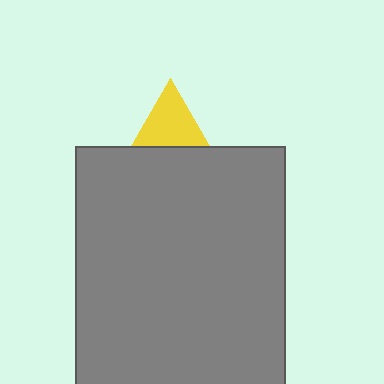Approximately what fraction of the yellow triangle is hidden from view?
Roughly 68% of the yellow triangle is hidden behind the gray rectangle.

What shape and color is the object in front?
The object in front is a gray rectangle.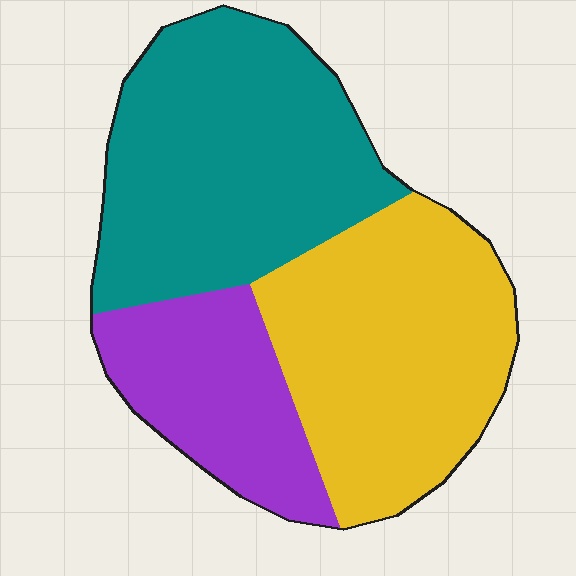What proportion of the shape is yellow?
Yellow covers around 40% of the shape.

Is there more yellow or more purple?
Yellow.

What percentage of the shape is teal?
Teal takes up about two fifths (2/5) of the shape.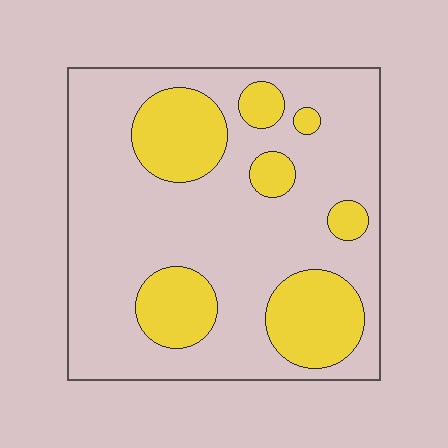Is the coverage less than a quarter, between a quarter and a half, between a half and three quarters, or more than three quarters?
Between a quarter and a half.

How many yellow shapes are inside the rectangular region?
7.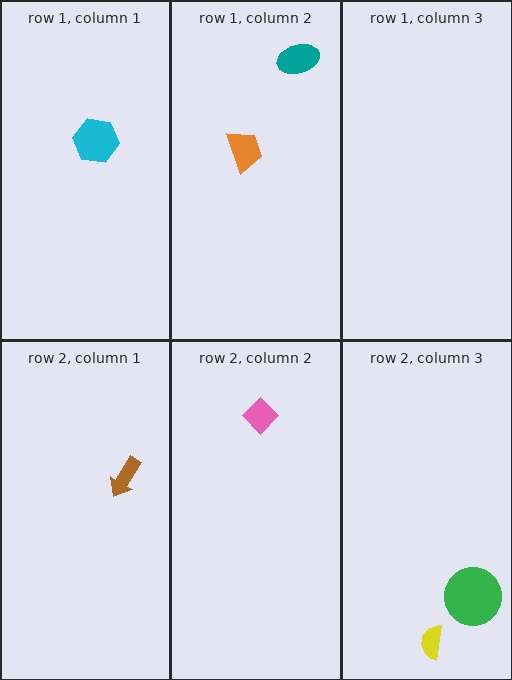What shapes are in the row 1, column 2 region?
The orange trapezoid, the teal ellipse.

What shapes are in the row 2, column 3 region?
The yellow semicircle, the green circle.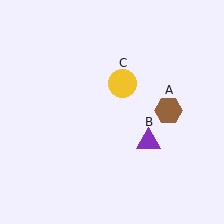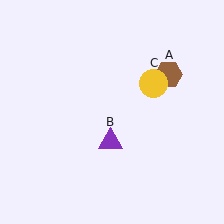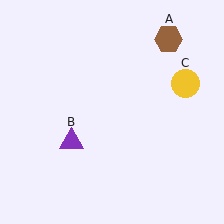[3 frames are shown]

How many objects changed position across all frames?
3 objects changed position: brown hexagon (object A), purple triangle (object B), yellow circle (object C).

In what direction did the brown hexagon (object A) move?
The brown hexagon (object A) moved up.